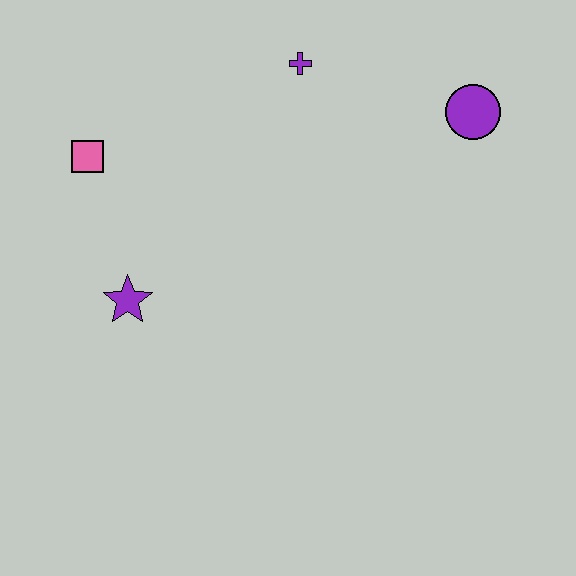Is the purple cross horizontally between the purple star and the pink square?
No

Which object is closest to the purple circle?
The purple cross is closest to the purple circle.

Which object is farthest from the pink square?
The purple circle is farthest from the pink square.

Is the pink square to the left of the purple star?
Yes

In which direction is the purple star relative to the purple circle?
The purple star is to the left of the purple circle.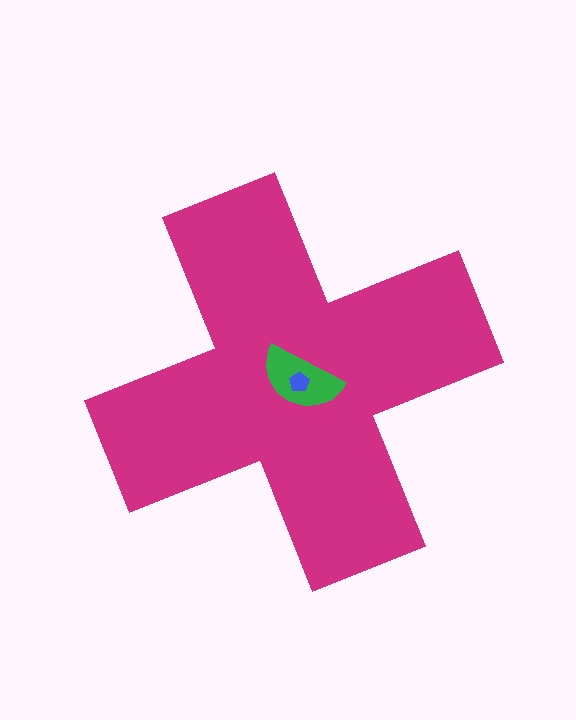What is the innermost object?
The blue pentagon.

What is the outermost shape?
The magenta cross.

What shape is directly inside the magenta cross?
The green semicircle.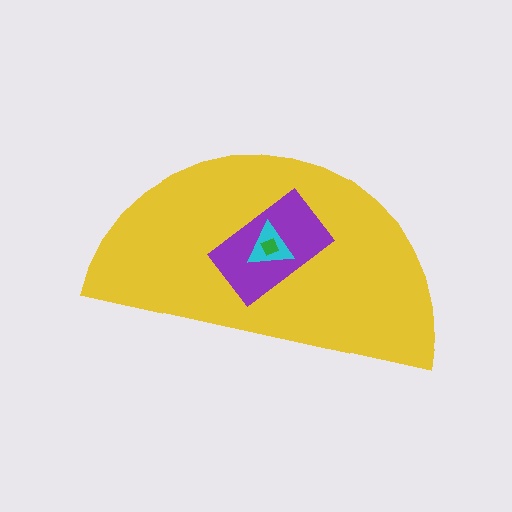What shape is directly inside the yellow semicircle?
The purple rectangle.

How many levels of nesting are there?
4.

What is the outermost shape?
The yellow semicircle.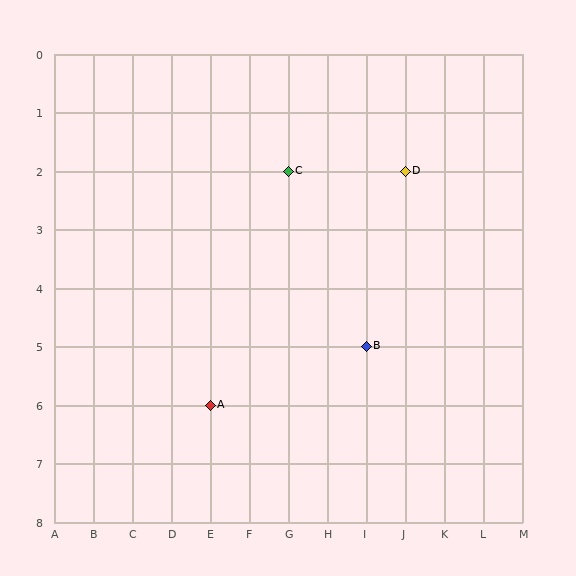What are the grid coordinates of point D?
Point D is at grid coordinates (J, 2).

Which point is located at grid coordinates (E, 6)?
Point A is at (E, 6).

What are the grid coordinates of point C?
Point C is at grid coordinates (G, 2).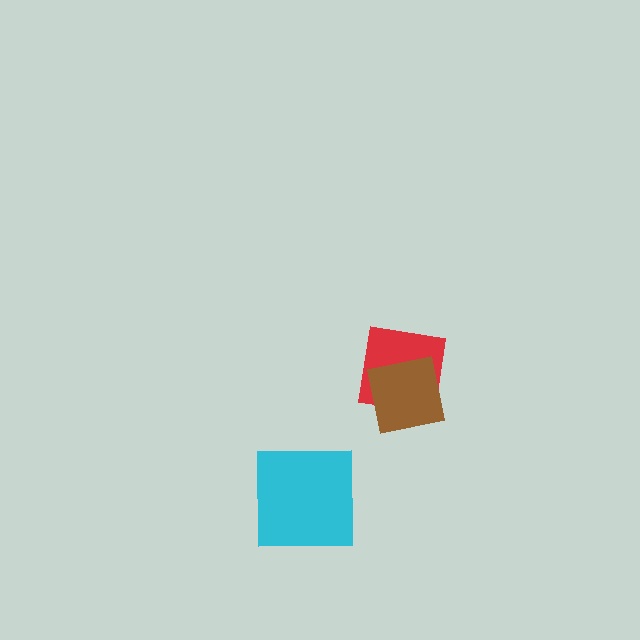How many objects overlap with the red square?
1 object overlaps with the red square.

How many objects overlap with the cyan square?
0 objects overlap with the cyan square.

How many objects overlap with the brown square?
1 object overlaps with the brown square.